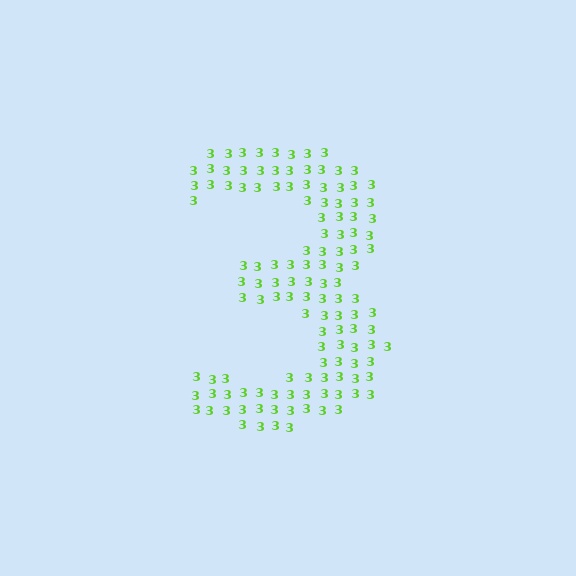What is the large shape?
The large shape is the digit 3.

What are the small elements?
The small elements are digit 3's.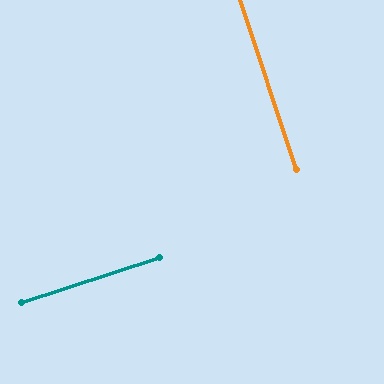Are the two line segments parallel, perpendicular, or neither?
Perpendicular — they meet at approximately 90°.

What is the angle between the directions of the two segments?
Approximately 90 degrees.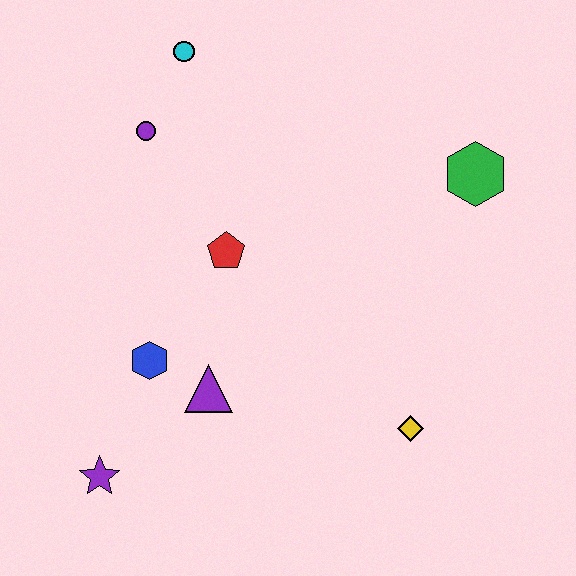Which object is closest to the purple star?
The blue hexagon is closest to the purple star.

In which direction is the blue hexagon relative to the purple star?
The blue hexagon is above the purple star.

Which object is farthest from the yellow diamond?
The cyan circle is farthest from the yellow diamond.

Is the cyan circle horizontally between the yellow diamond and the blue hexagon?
Yes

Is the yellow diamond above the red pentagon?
No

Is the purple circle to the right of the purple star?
Yes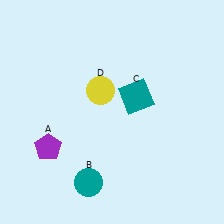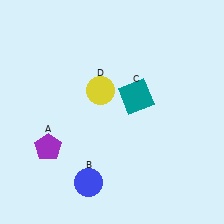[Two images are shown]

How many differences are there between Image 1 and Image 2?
There is 1 difference between the two images.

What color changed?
The circle (B) changed from teal in Image 1 to blue in Image 2.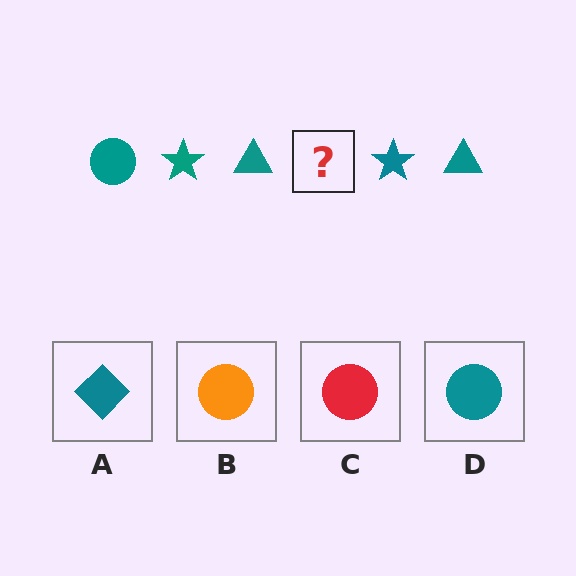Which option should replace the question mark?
Option D.